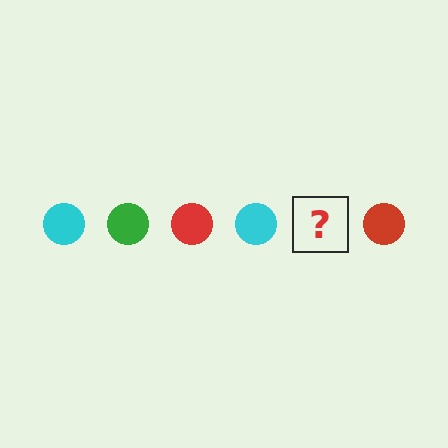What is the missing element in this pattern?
The missing element is a green circle.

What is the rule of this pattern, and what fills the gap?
The rule is that the pattern cycles through cyan, green, red circles. The gap should be filled with a green circle.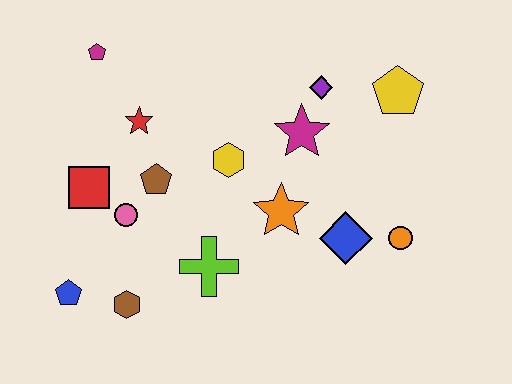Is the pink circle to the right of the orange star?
No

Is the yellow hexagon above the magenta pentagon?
No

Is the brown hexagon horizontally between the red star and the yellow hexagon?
No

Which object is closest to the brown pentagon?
The pink circle is closest to the brown pentagon.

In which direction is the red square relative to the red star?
The red square is below the red star.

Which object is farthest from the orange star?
The magenta pentagon is farthest from the orange star.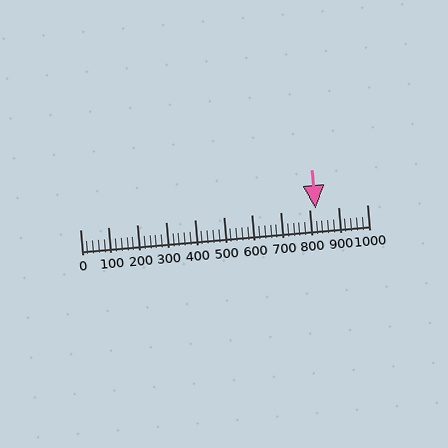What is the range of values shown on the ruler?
The ruler shows values from 0 to 1000.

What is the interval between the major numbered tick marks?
The major tick marks are spaced 100 units apart.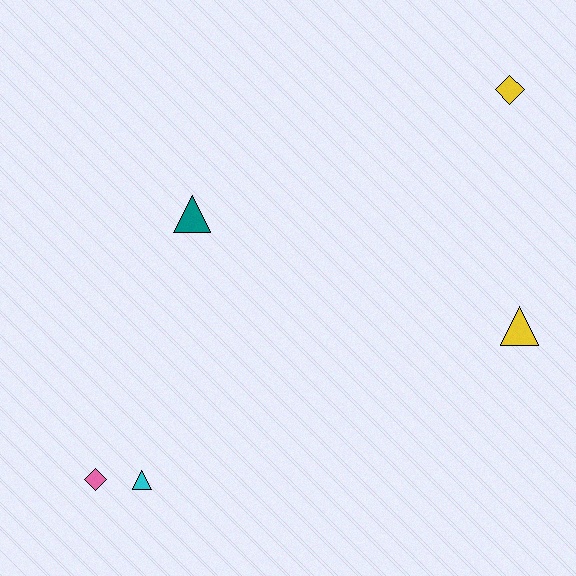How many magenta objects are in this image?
There are no magenta objects.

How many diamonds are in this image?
There are 2 diamonds.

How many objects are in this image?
There are 5 objects.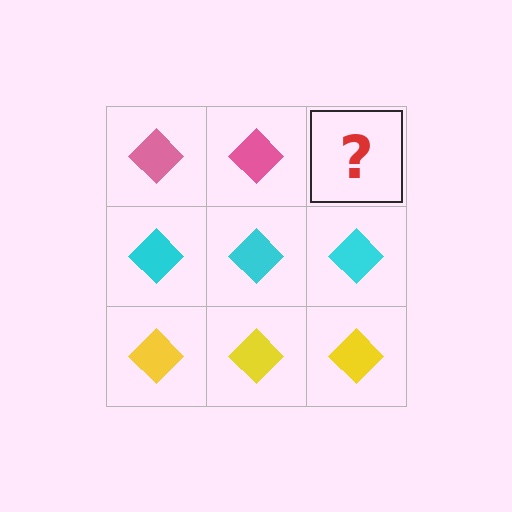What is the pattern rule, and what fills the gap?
The rule is that each row has a consistent color. The gap should be filled with a pink diamond.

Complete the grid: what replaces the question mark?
The question mark should be replaced with a pink diamond.